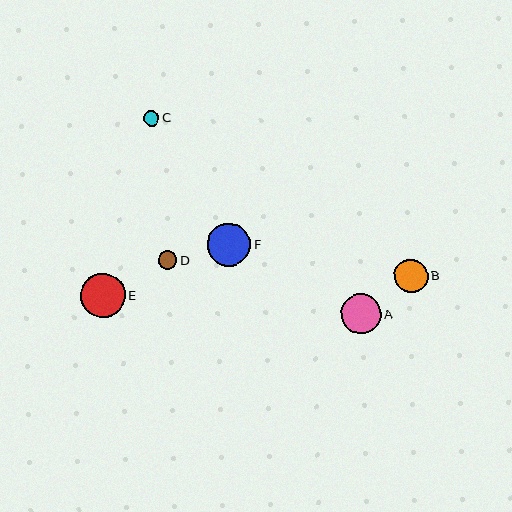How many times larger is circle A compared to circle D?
Circle A is approximately 2.2 times the size of circle D.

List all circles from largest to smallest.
From largest to smallest: E, F, A, B, D, C.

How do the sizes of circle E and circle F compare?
Circle E and circle F are approximately the same size.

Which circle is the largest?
Circle E is the largest with a size of approximately 44 pixels.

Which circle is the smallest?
Circle C is the smallest with a size of approximately 16 pixels.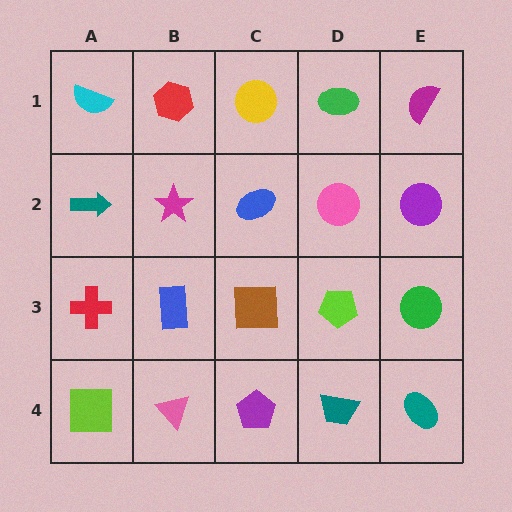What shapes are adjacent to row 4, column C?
A brown square (row 3, column C), a pink triangle (row 4, column B), a teal trapezoid (row 4, column D).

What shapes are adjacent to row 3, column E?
A purple circle (row 2, column E), a teal ellipse (row 4, column E), a lime pentagon (row 3, column D).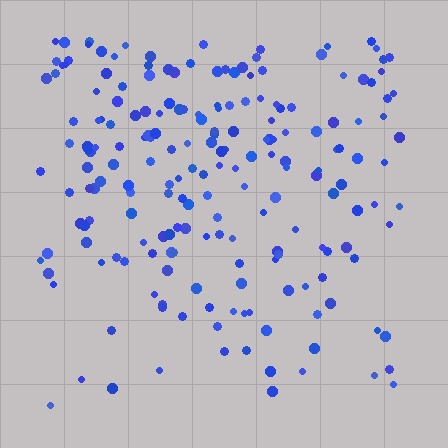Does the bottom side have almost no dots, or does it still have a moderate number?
Still a moderate number, just noticeably fewer than the top.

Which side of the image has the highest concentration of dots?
The top.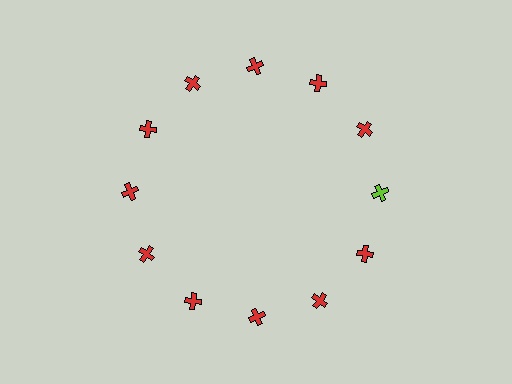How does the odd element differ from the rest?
It has a different color: lime instead of red.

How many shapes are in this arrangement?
There are 12 shapes arranged in a ring pattern.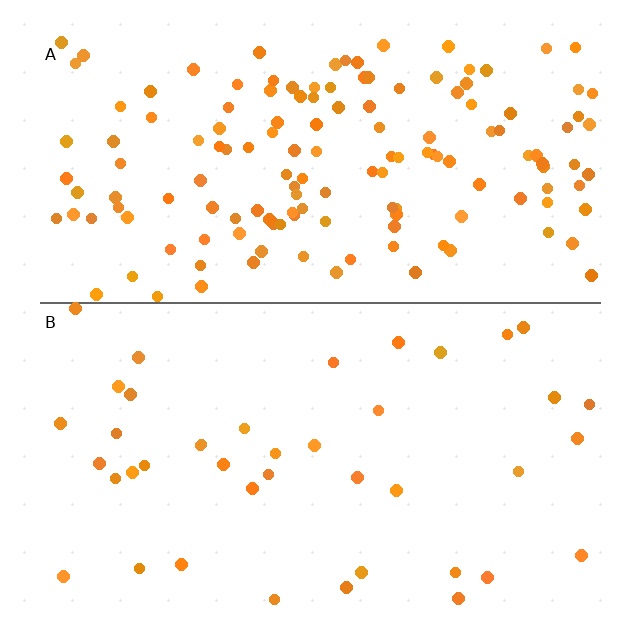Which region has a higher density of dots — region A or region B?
A (the top).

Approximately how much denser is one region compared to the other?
Approximately 3.6× — region A over region B.